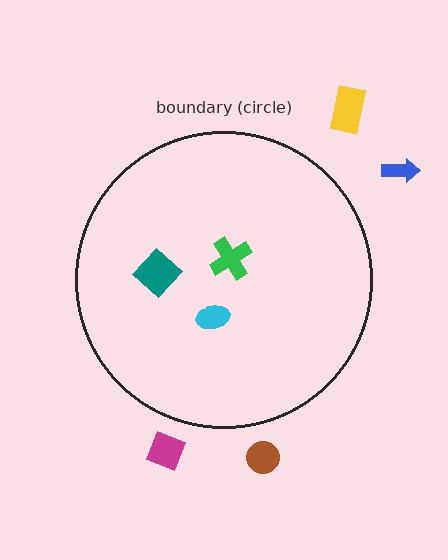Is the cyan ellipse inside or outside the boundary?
Inside.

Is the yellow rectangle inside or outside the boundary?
Outside.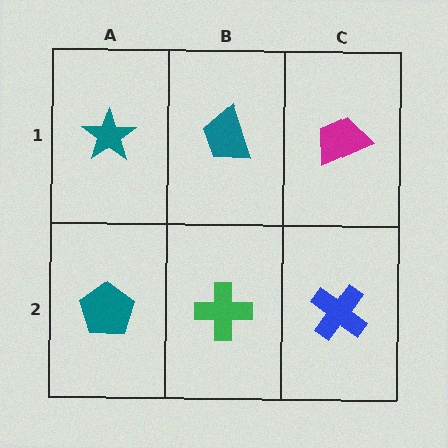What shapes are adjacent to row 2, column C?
A magenta trapezoid (row 1, column C), a green cross (row 2, column B).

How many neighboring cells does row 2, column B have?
3.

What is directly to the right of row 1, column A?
A teal trapezoid.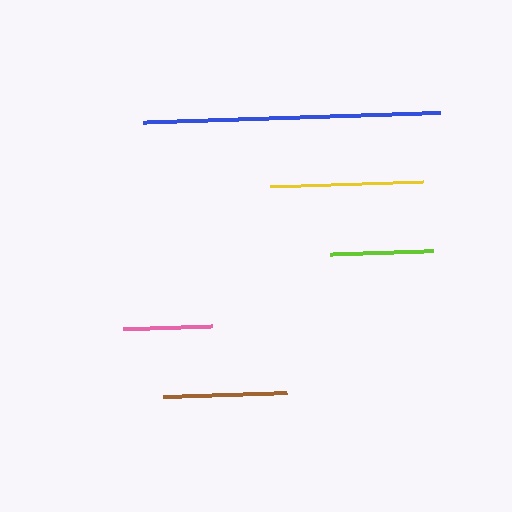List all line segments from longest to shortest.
From longest to shortest: blue, yellow, brown, lime, pink.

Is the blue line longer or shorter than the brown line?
The blue line is longer than the brown line.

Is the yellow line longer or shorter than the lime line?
The yellow line is longer than the lime line.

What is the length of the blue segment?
The blue segment is approximately 298 pixels long.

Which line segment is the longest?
The blue line is the longest at approximately 298 pixels.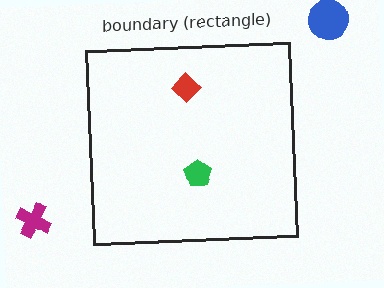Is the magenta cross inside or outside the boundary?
Outside.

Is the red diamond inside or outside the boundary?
Inside.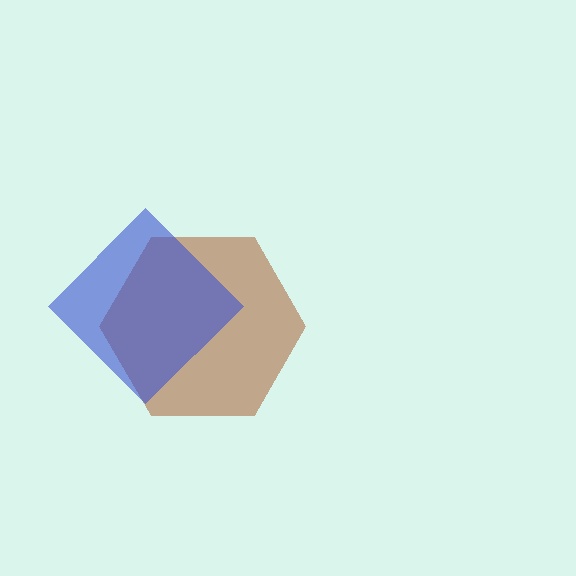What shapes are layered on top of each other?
The layered shapes are: a brown hexagon, a blue diamond.